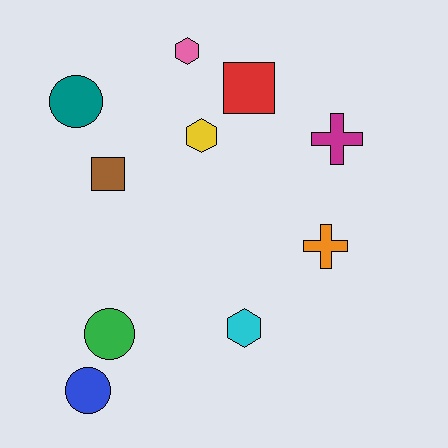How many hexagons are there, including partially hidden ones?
There are 3 hexagons.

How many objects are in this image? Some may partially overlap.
There are 10 objects.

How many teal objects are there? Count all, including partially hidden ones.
There is 1 teal object.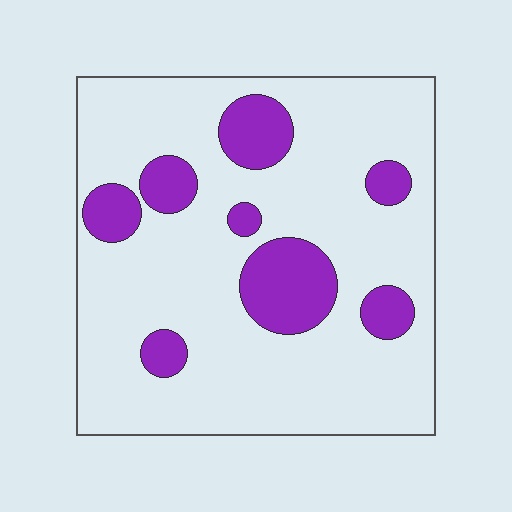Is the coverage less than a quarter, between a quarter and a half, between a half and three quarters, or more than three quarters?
Less than a quarter.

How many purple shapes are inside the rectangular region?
8.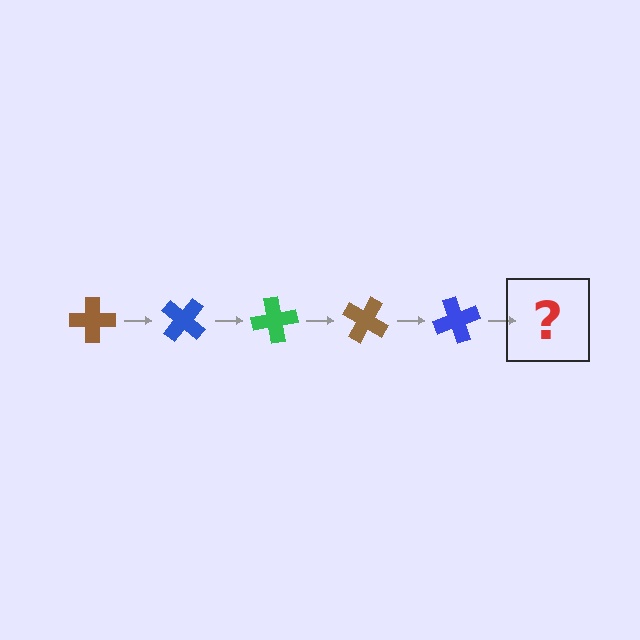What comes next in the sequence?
The next element should be a green cross, rotated 200 degrees from the start.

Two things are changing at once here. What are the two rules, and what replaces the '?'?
The two rules are that it rotates 40 degrees each step and the color cycles through brown, blue, and green. The '?' should be a green cross, rotated 200 degrees from the start.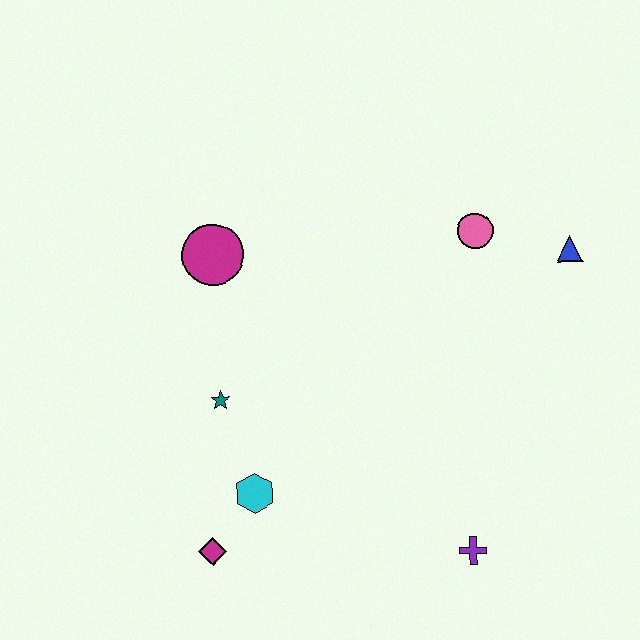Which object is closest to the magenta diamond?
The cyan hexagon is closest to the magenta diamond.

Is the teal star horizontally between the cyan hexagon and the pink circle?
No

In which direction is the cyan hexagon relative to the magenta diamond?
The cyan hexagon is above the magenta diamond.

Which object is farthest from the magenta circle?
The purple cross is farthest from the magenta circle.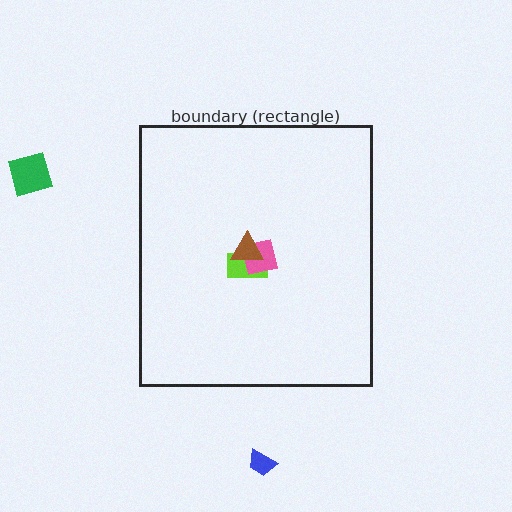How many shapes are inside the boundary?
3 inside, 2 outside.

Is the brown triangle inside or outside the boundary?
Inside.